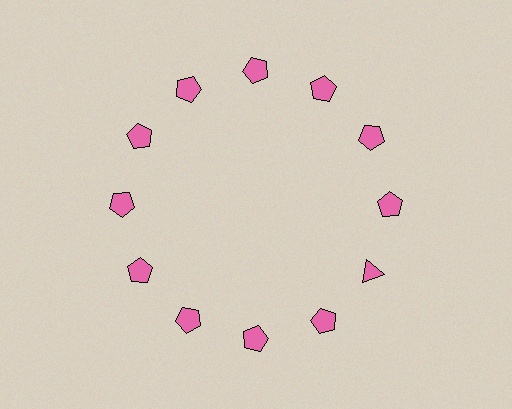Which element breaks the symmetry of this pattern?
The pink triangle at roughly the 4 o'clock position breaks the symmetry. All other shapes are pink pentagons.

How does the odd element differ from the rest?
It has a different shape: triangle instead of pentagon.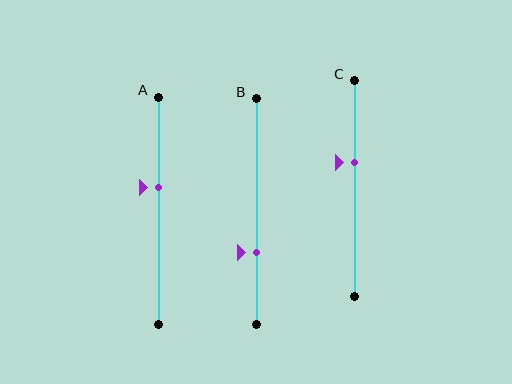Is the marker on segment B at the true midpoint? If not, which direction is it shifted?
No, the marker on segment B is shifted downward by about 18% of the segment length.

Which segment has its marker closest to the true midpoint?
Segment A has its marker closest to the true midpoint.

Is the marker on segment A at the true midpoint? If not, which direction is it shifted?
No, the marker on segment A is shifted upward by about 10% of the segment length.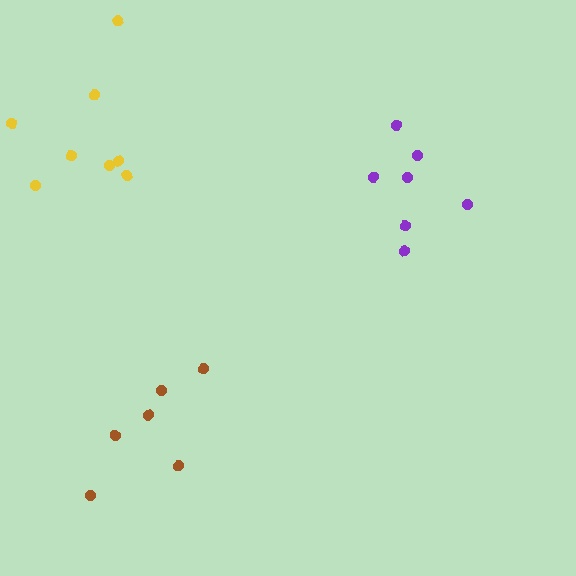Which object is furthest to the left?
The yellow cluster is leftmost.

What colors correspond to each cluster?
The clusters are colored: yellow, purple, brown.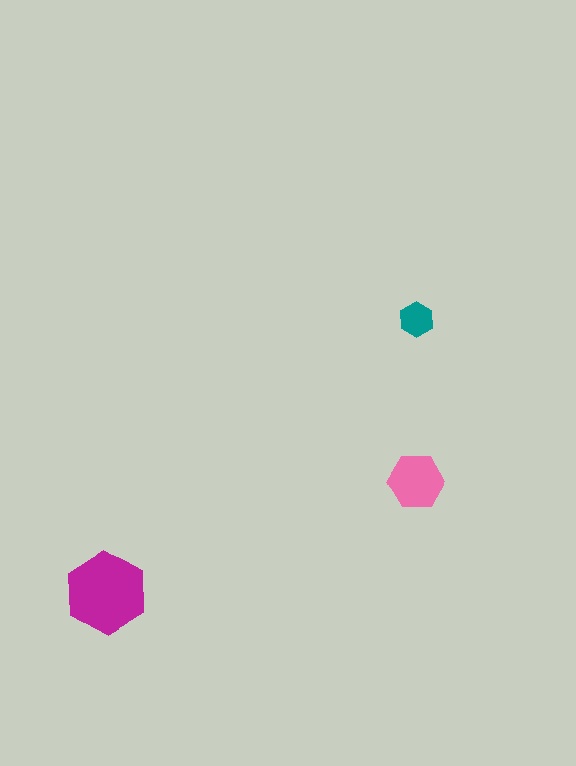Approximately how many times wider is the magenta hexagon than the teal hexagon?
About 2.5 times wider.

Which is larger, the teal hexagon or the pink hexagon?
The pink one.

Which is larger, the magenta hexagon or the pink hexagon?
The magenta one.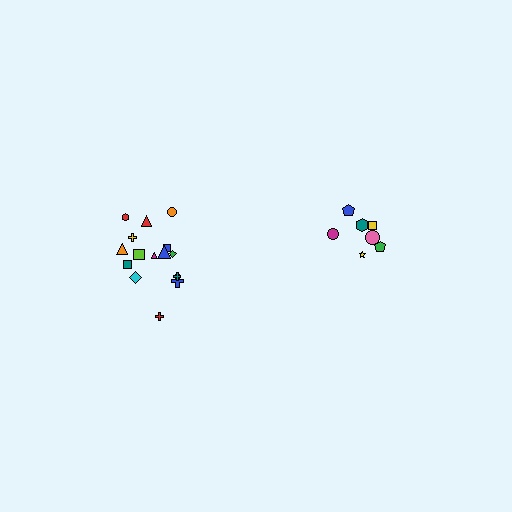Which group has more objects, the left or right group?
The left group.